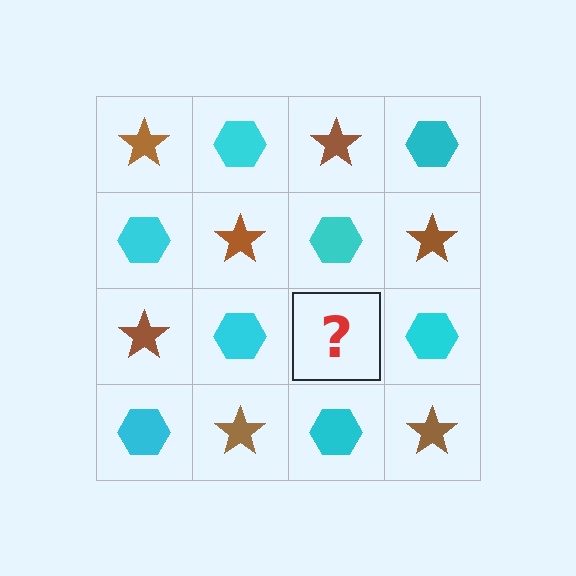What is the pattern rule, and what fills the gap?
The rule is that it alternates brown star and cyan hexagon in a checkerboard pattern. The gap should be filled with a brown star.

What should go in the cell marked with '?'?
The missing cell should contain a brown star.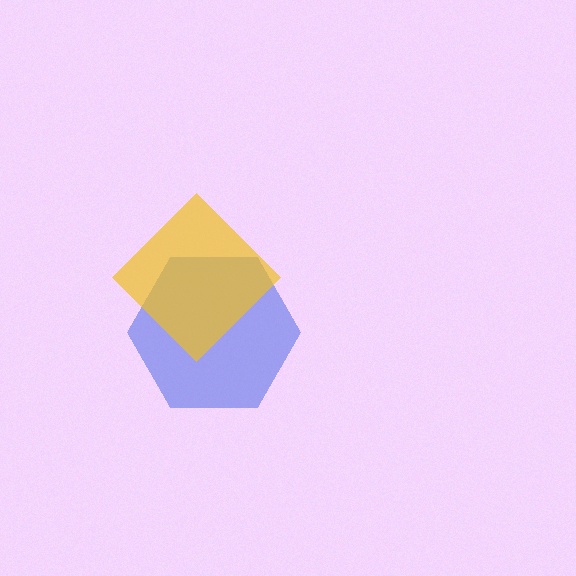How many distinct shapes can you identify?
There are 2 distinct shapes: a blue hexagon, a yellow diamond.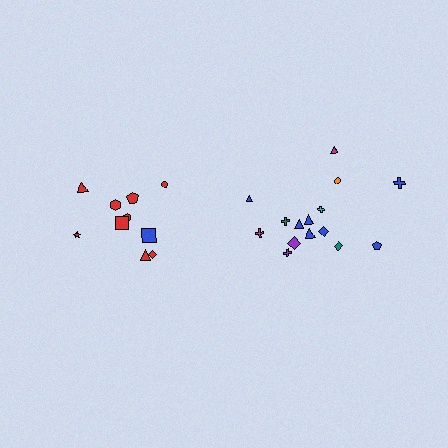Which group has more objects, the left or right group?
The right group.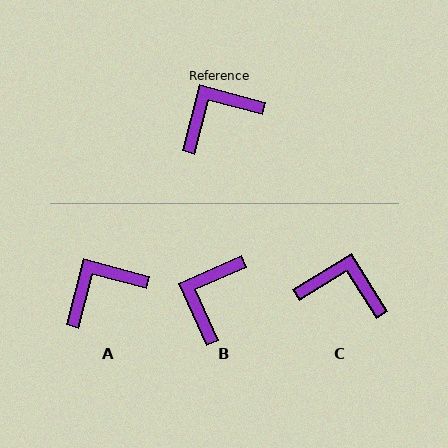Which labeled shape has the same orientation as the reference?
A.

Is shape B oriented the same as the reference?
No, it is off by about 39 degrees.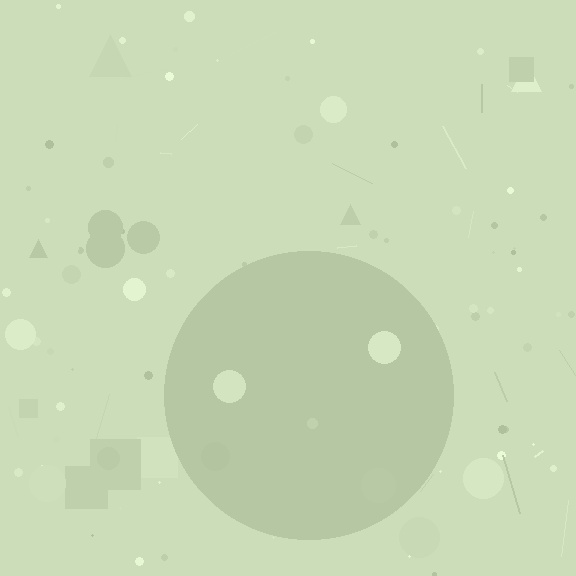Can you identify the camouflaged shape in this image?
The camouflaged shape is a circle.